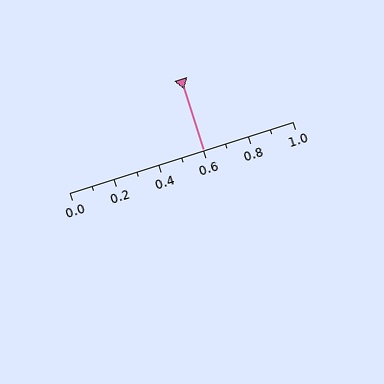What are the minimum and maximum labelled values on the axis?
The axis runs from 0.0 to 1.0.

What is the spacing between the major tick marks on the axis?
The major ticks are spaced 0.2 apart.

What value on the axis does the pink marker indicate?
The marker indicates approximately 0.6.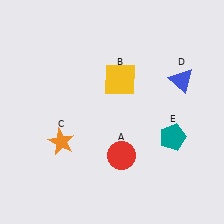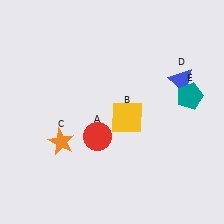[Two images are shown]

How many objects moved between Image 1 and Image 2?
3 objects moved between the two images.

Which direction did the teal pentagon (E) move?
The teal pentagon (E) moved up.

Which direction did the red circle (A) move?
The red circle (A) moved left.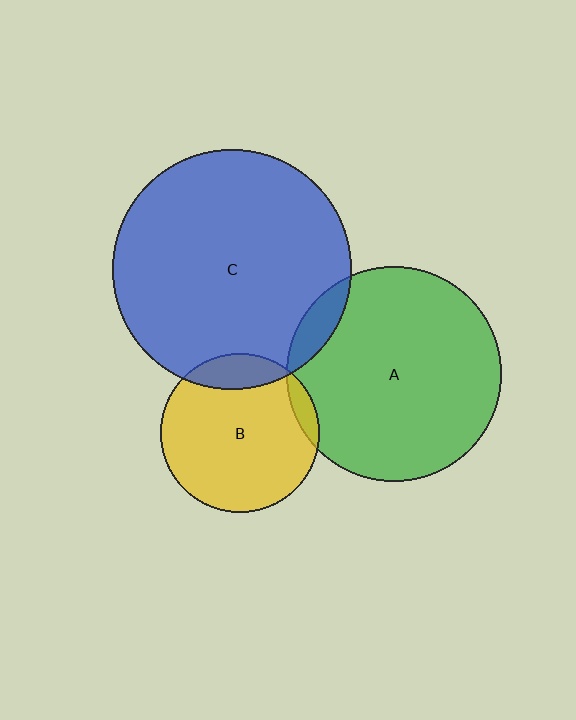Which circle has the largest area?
Circle C (blue).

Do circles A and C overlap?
Yes.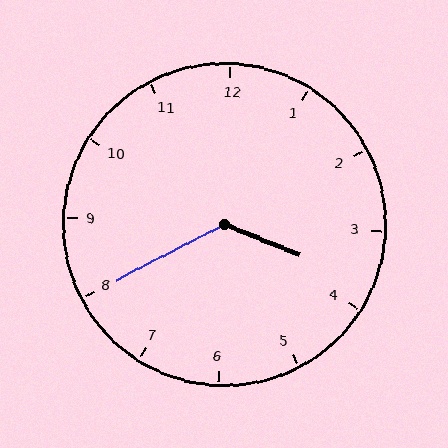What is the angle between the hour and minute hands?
Approximately 130 degrees.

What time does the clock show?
3:40.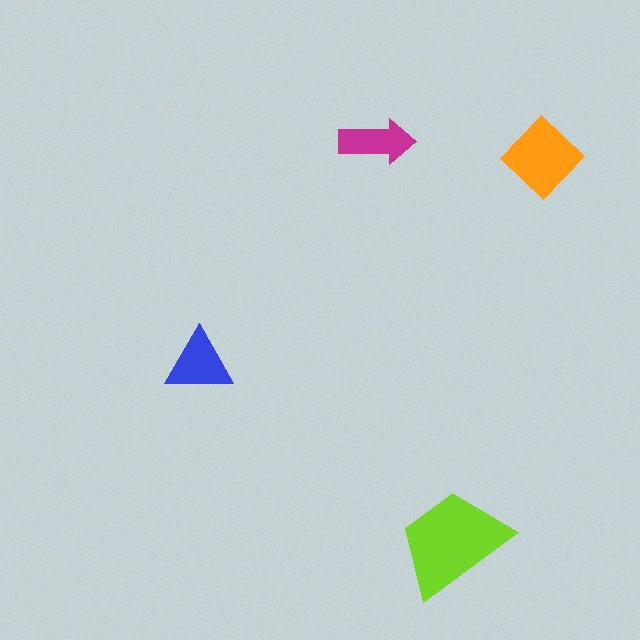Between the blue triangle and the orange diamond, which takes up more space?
The orange diamond.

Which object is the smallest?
The magenta arrow.